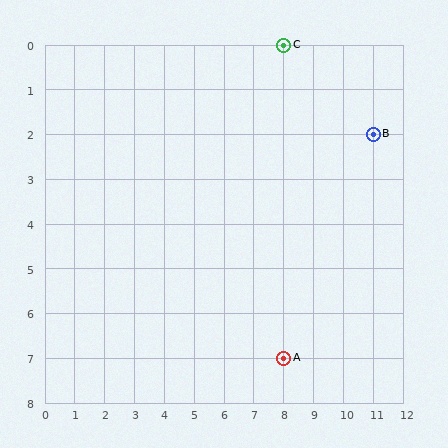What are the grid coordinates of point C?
Point C is at grid coordinates (8, 0).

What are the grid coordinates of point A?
Point A is at grid coordinates (8, 7).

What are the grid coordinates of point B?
Point B is at grid coordinates (11, 2).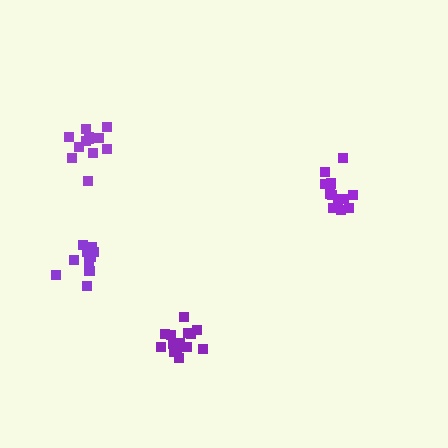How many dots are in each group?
Group 1: 12 dots, Group 2: 14 dots, Group 3: 13 dots, Group 4: 10 dots (49 total).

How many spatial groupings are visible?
There are 4 spatial groupings.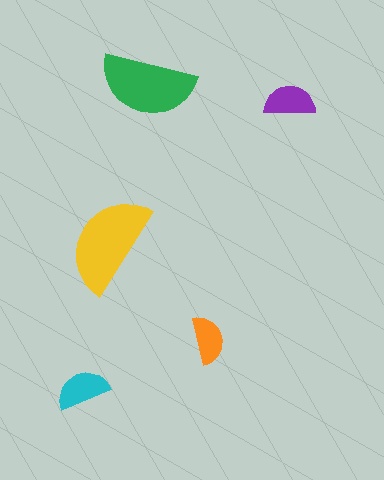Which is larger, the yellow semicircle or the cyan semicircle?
The yellow one.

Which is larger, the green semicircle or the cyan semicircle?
The green one.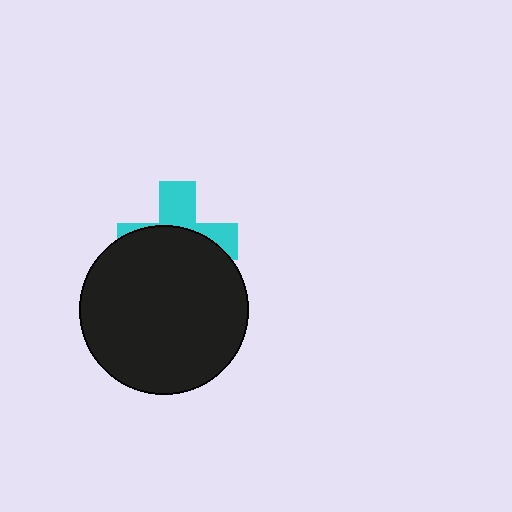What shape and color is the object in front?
The object in front is a black circle.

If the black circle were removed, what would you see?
You would see the complete cyan cross.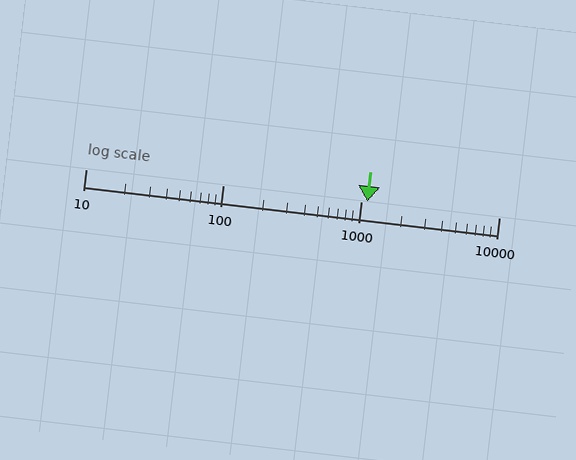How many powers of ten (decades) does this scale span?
The scale spans 3 decades, from 10 to 10000.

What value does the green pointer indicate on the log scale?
The pointer indicates approximately 1100.